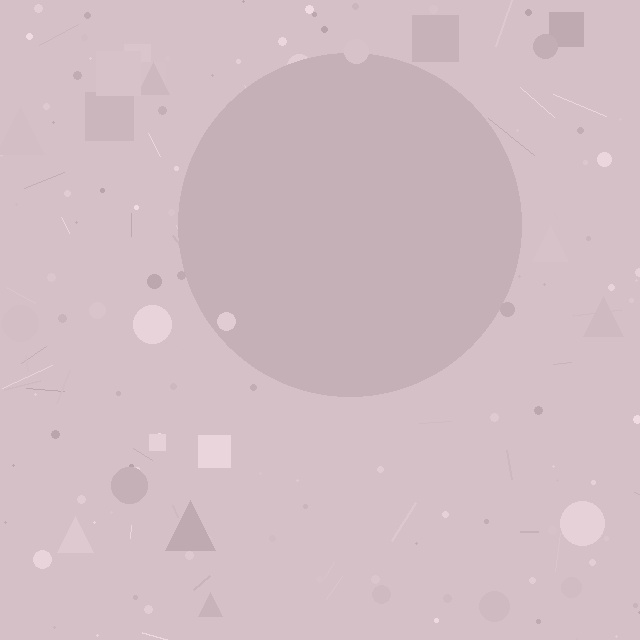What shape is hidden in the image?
A circle is hidden in the image.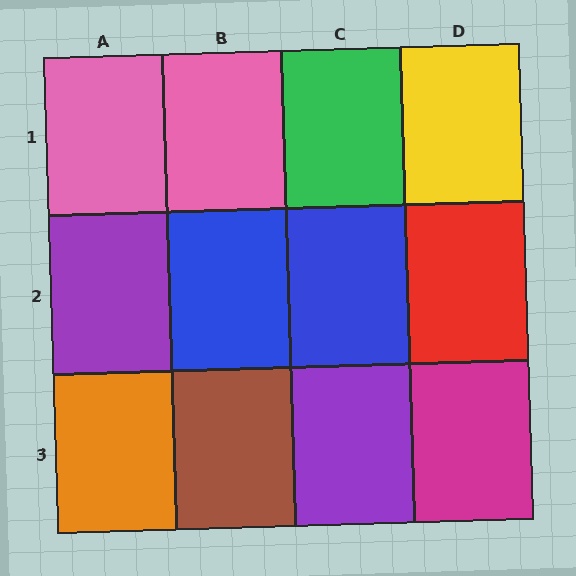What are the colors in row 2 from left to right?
Purple, blue, blue, red.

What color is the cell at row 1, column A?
Pink.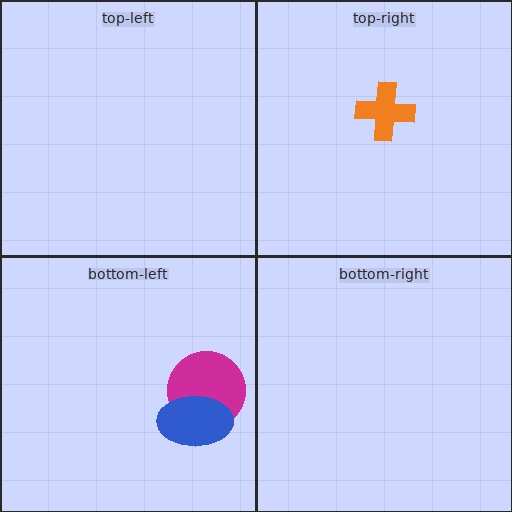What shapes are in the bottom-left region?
The magenta circle, the blue ellipse.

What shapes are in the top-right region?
The orange cross.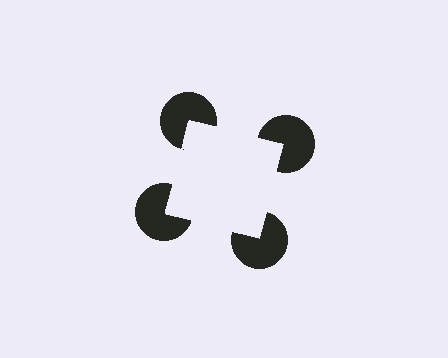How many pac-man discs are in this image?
There are 4 — one at each vertex of the illusory square.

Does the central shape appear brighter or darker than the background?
It typically appears slightly brighter than the background, even though no actual brightness change is drawn.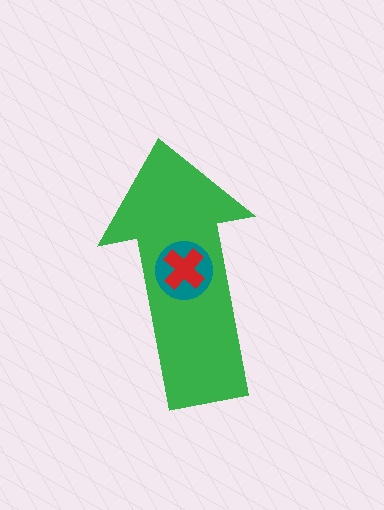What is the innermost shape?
The red cross.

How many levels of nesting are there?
3.